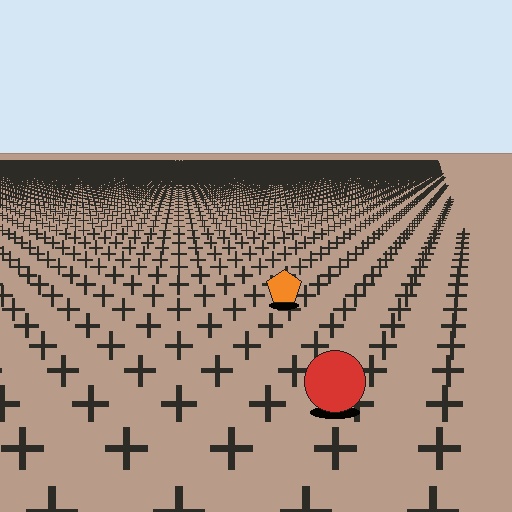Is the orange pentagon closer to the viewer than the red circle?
No. The red circle is closer — you can tell from the texture gradient: the ground texture is coarser near it.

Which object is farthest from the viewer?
The orange pentagon is farthest from the viewer. It appears smaller and the ground texture around it is denser.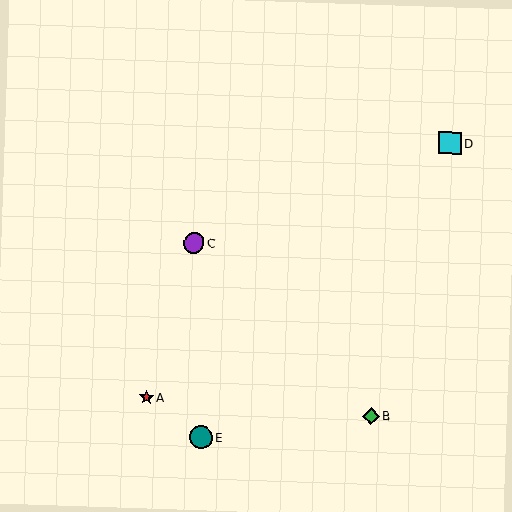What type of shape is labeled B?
Shape B is a green diamond.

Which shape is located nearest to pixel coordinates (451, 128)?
The cyan square (labeled D) at (450, 143) is nearest to that location.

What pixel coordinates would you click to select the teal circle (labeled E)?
Click at (201, 438) to select the teal circle E.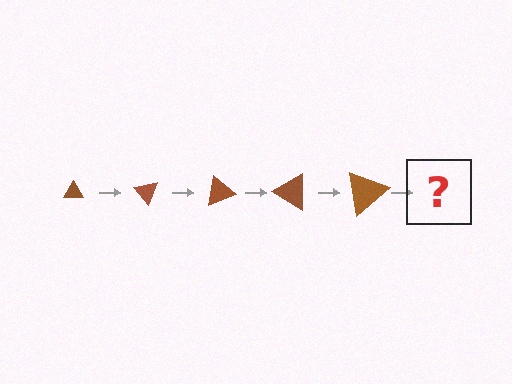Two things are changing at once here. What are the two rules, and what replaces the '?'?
The two rules are that the triangle grows larger each step and it rotates 50 degrees each step. The '?' should be a triangle, larger than the previous one and rotated 250 degrees from the start.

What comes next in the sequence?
The next element should be a triangle, larger than the previous one and rotated 250 degrees from the start.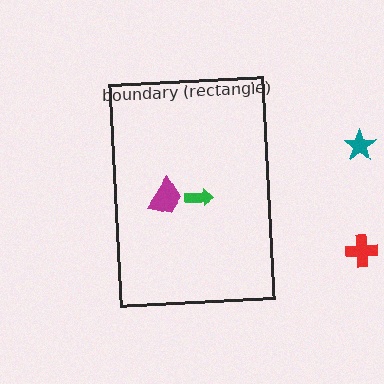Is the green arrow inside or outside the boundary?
Inside.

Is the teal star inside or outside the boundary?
Outside.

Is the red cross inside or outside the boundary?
Outside.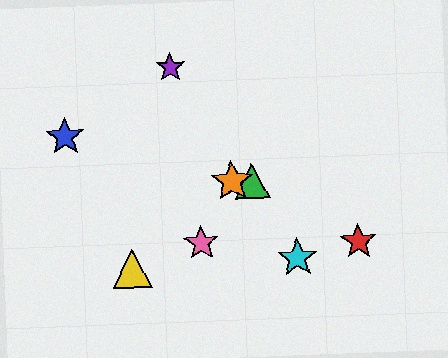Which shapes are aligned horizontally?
The green triangle, the orange star are aligned horizontally.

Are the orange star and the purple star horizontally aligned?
No, the orange star is at y≈181 and the purple star is at y≈67.